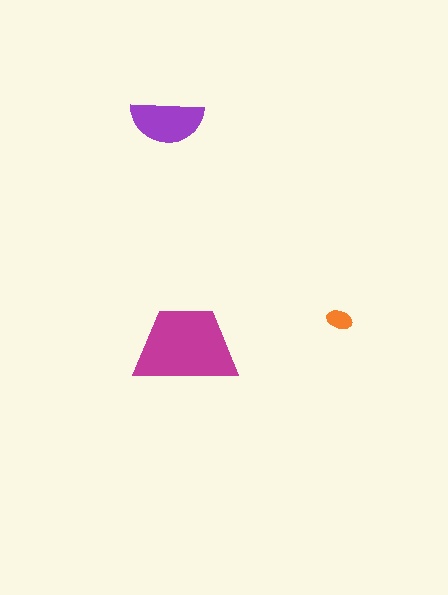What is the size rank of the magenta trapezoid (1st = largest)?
1st.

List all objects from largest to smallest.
The magenta trapezoid, the purple semicircle, the orange ellipse.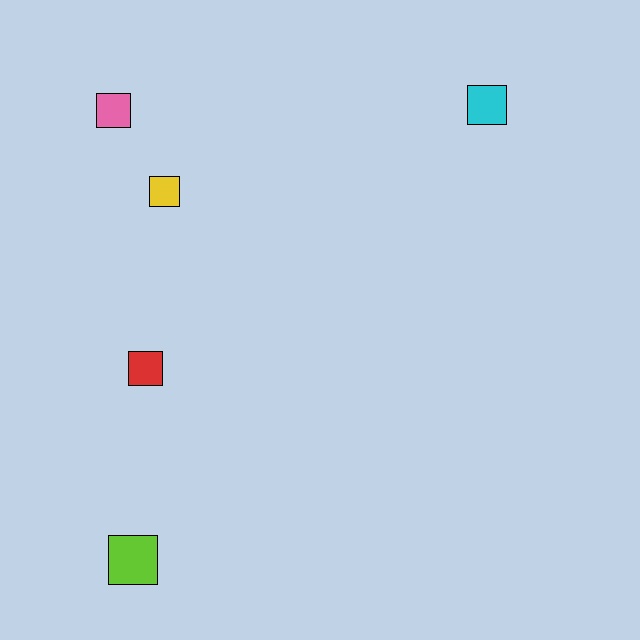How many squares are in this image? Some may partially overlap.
There are 5 squares.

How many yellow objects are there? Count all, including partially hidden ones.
There is 1 yellow object.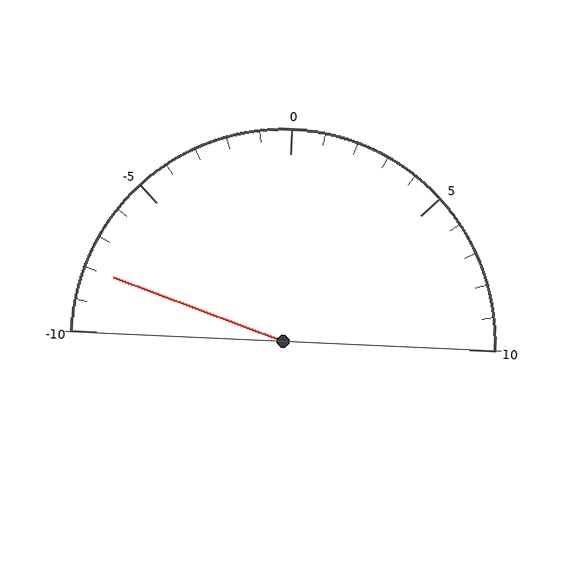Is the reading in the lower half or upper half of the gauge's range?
The reading is in the lower half of the range (-10 to 10).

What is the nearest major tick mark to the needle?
The nearest major tick mark is -10.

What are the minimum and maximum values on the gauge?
The gauge ranges from -10 to 10.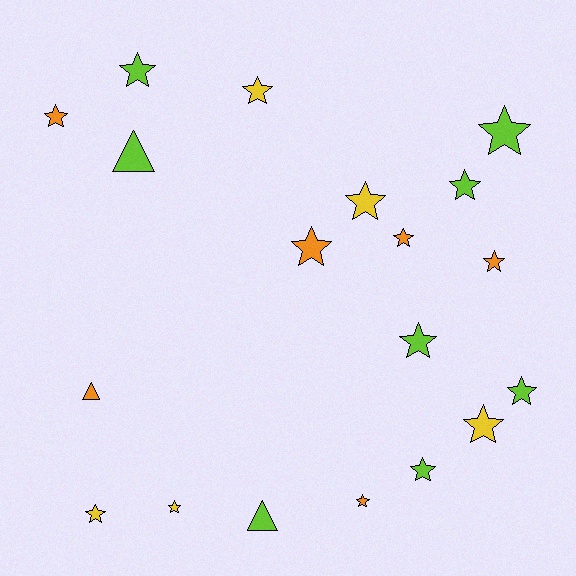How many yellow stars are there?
There are 5 yellow stars.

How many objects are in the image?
There are 19 objects.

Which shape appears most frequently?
Star, with 16 objects.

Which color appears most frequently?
Lime, with 8 objects.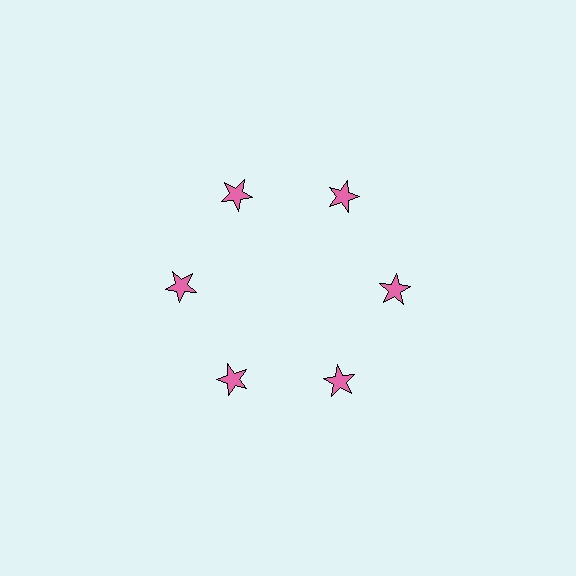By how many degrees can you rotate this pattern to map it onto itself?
The pattern maps onto itself every 60 degrees of rotation.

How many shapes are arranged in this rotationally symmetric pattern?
There are 6 shapes, arranged in 6 groups of 1.